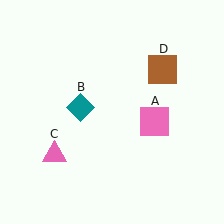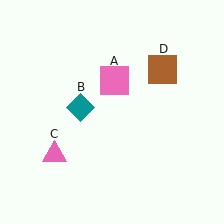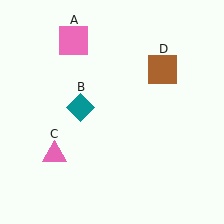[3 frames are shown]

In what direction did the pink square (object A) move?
The pink square (object A) moved up and to the left.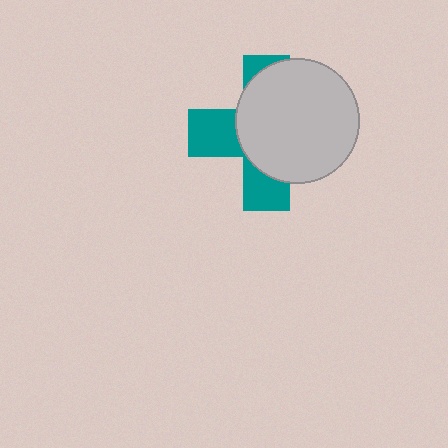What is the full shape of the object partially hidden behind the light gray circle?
The partially hidden object is a teal cross.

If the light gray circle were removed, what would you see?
You would see the complete teal cross.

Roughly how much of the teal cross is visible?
A small part of it is visible (roughly 38%).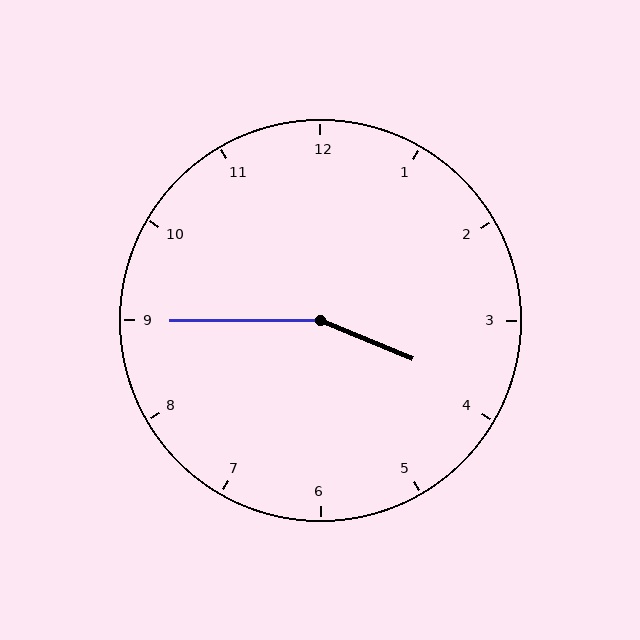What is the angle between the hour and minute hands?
Approximately 158 degrees.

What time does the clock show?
3:45.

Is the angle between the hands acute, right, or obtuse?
It is obtuse.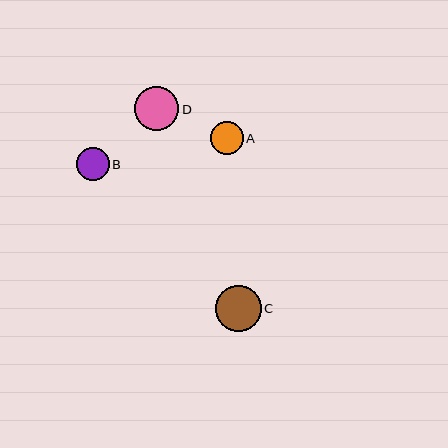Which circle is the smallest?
Circle A is the smallest with a size of approximately 32 pixels.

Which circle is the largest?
Circle C is the largest with a size of approximately 46 pixels.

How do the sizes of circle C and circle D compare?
Circle C and circle D are approximately the same size.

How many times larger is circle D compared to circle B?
Circle D is approximately 1.3 times the size of circle B.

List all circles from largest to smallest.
From largest to smallest: C, D, B, A.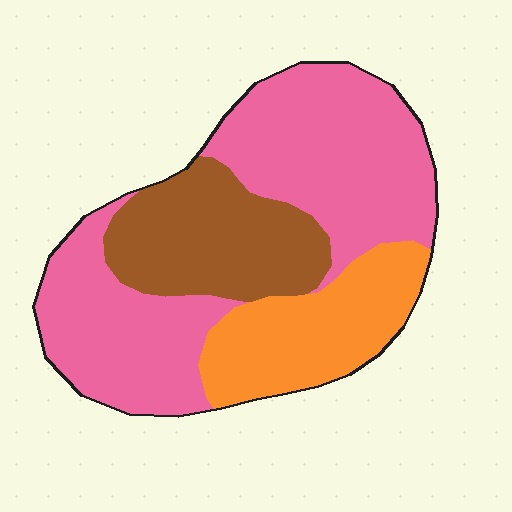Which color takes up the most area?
Pink, at roughly 55%.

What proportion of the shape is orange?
Orange covers around 20% of the shape.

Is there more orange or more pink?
Pink.